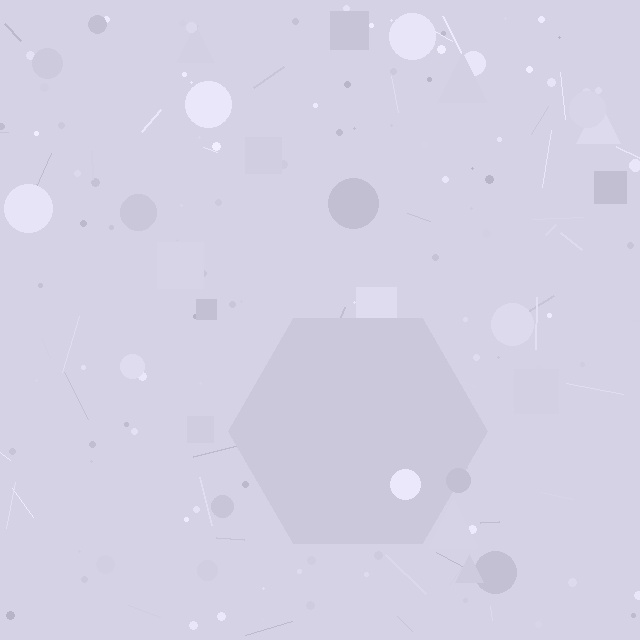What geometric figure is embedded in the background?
A hexagon is embedded in the background.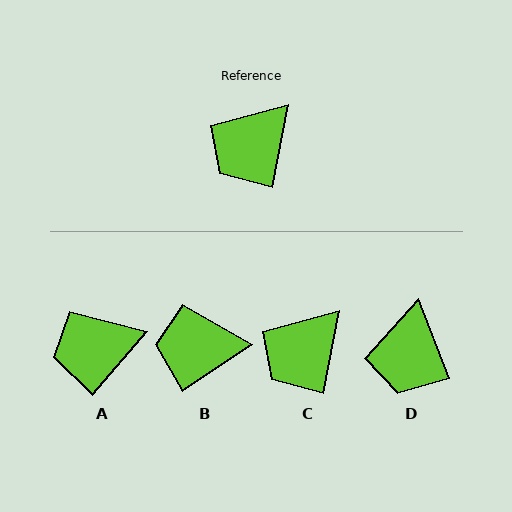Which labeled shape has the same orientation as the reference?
C.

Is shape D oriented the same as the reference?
No, it is off by about 32 degrees.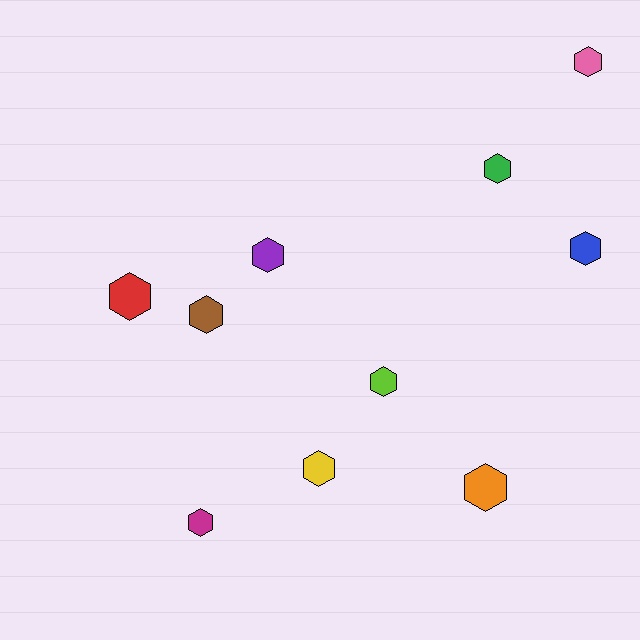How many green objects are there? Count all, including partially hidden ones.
There is 1 green object.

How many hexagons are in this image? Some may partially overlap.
There are 10 hexagons.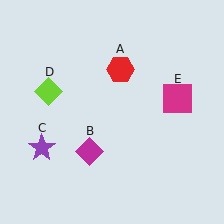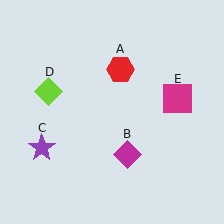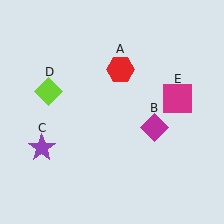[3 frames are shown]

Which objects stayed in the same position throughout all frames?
Red hexagon (object A) and purple star (object C) and lime diamond (object D) and magenta square (object E) remained stationary.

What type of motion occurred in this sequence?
The magenta diamond (object B) rotated counterclockwise around the center of the scene.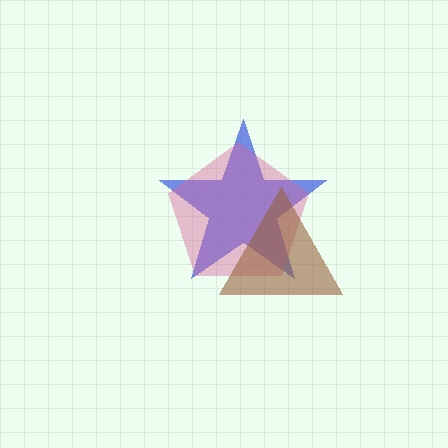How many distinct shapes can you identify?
There are 3 distinct shapes: a blue star, a pink pentagon, a brown triangle.